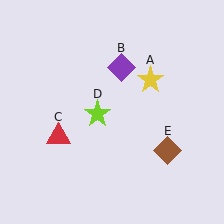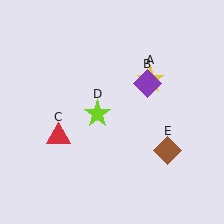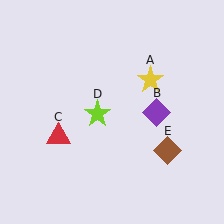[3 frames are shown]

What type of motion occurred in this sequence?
The purple diamond (object B) rotated clockwise around the center of the scene.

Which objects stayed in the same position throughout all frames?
Yellow star (object A) and red triangle (object C) and lime star (object D) and brown diamond (object E) remained stationary.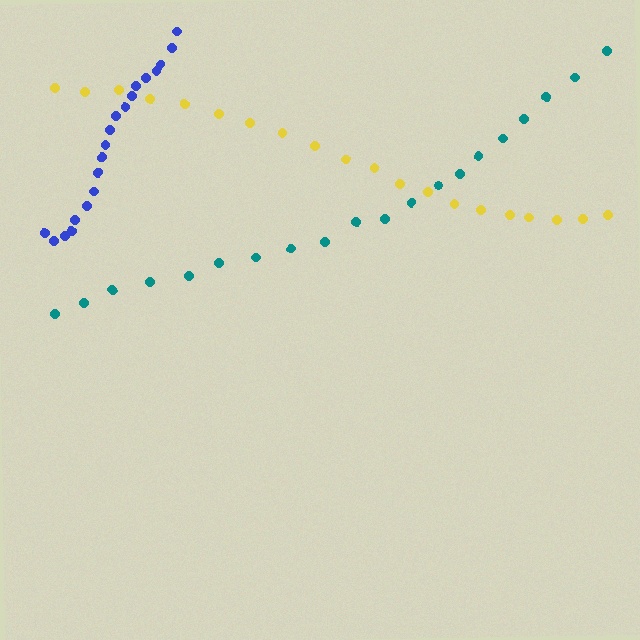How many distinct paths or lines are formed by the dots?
There are 3 distinct paths.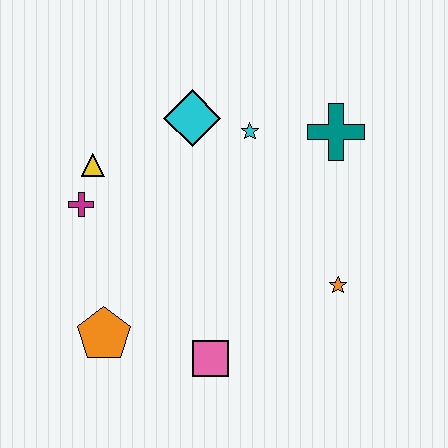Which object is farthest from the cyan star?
The orange pentagon is farthest from the cyan star.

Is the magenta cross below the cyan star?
Yes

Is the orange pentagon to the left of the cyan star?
Yes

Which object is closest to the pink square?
The orange pentagon is closest to the pink square.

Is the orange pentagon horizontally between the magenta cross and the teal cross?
Yes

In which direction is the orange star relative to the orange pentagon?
The orange star is to the right of the orange pentagon.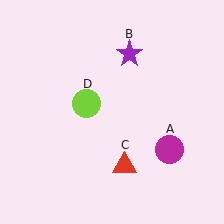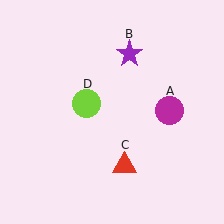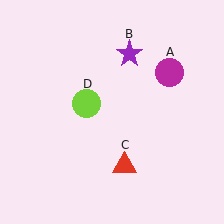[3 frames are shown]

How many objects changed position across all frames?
1 object changed position: magenta circle (object A).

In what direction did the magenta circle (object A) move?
The magenta circle (object A) moved up.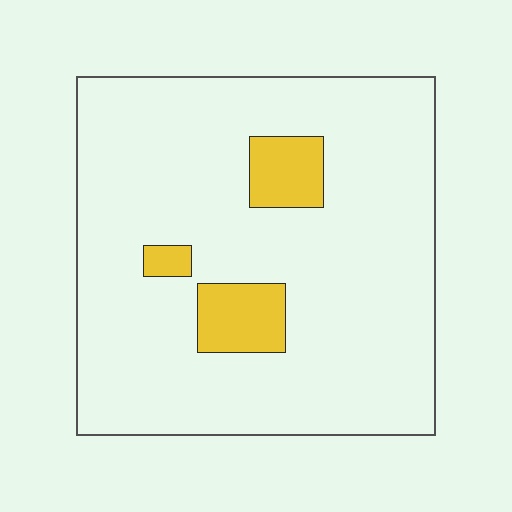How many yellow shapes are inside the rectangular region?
3.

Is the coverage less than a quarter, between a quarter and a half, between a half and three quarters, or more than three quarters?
Less than a quarter.